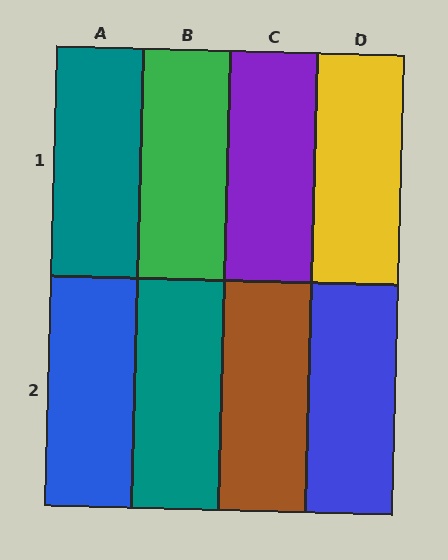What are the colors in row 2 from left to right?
Blue, teal, brown, blue.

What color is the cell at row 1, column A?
Teal.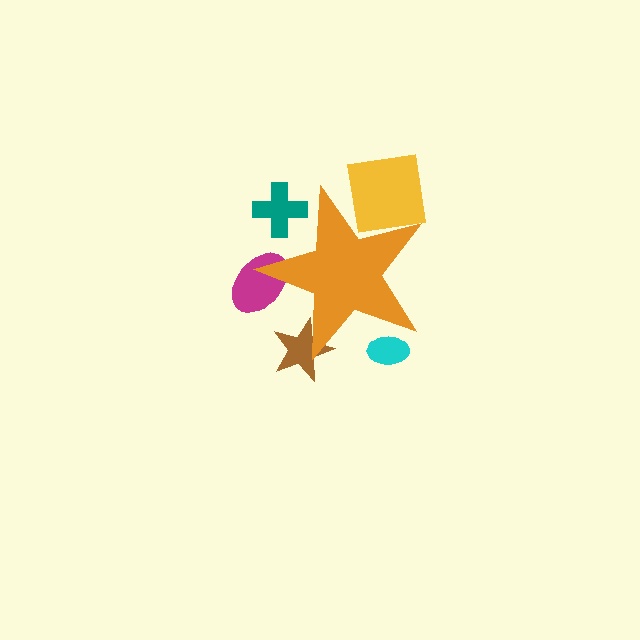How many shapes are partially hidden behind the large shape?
5 shapes are partially hidden.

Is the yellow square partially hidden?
Yes, the yellow square is partially hidden behind the orange star.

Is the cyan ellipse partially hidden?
Yes, the cyan ellipse is partially hidden behind the orange star.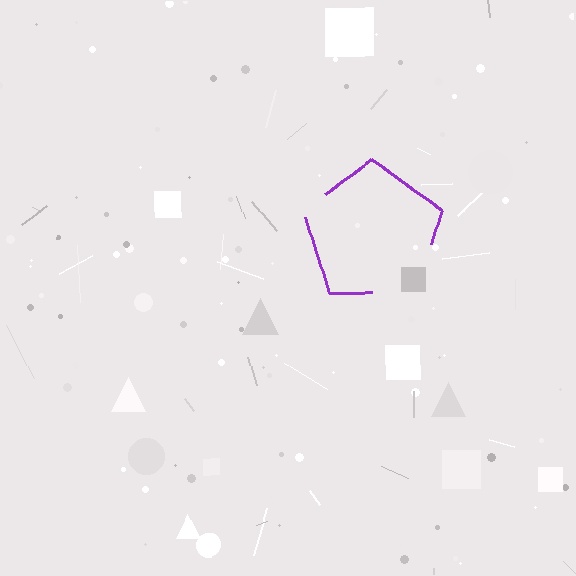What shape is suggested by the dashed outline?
The dashed outline suggests a pentagon.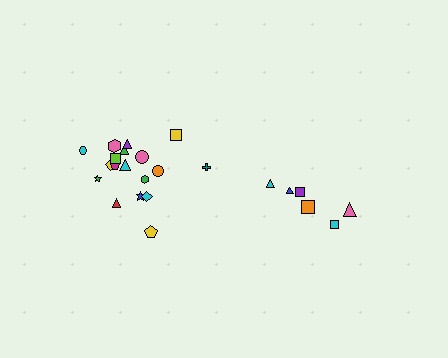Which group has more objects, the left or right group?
The left group.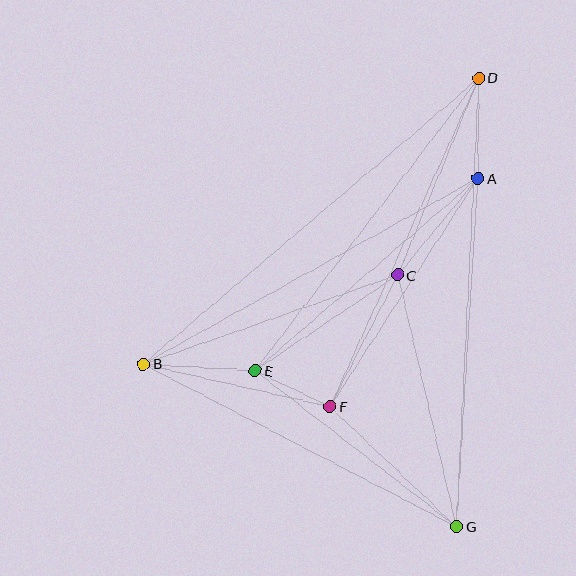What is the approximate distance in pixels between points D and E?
The distance between D and E is approximately 368 pixels.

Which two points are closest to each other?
Points E and F are closest to each other.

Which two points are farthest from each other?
Points D and G are farthest from each other.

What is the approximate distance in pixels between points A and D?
The distance between A and D is approximately 101 pixels.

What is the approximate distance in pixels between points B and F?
The distance between B and F is approximately 191 pixels.